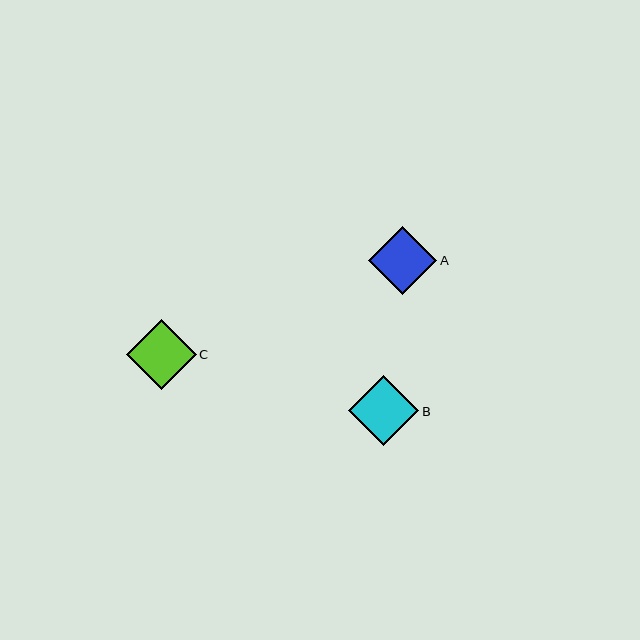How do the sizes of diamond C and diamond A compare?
Diamond C and diamond A are approximately the same size.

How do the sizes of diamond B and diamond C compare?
Diamond B and diamond C are approximately the same size.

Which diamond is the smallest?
Diamond A is the smallest with a size of approximately 68 pixels.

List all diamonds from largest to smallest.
From largest to smallest: B, C, A.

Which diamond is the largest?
Diamond B is the largest with a size of approximately 70 pixels.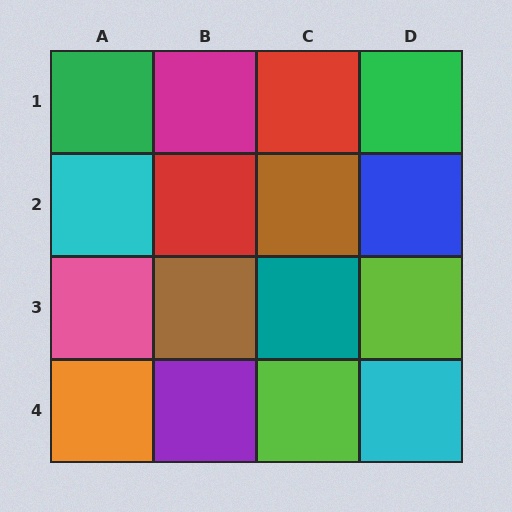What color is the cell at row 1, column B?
Magenta.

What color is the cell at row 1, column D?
Green.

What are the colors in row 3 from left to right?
Pink, brown, teal, lime.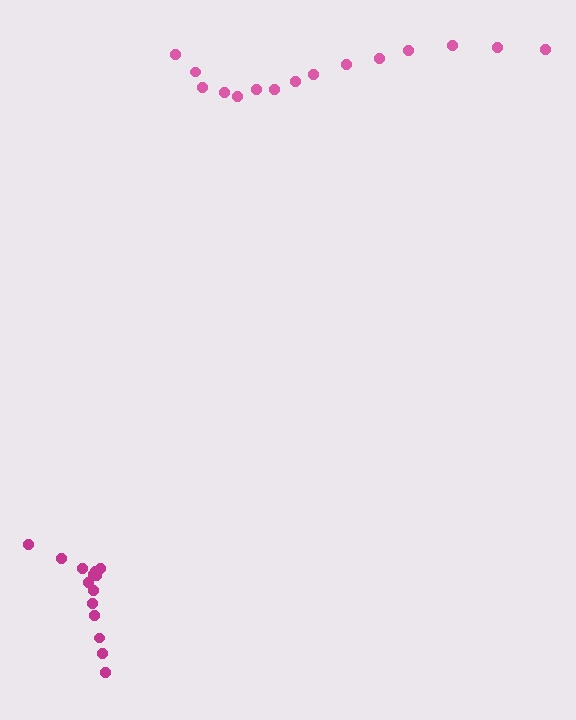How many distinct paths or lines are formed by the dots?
There are 2 distinct paths.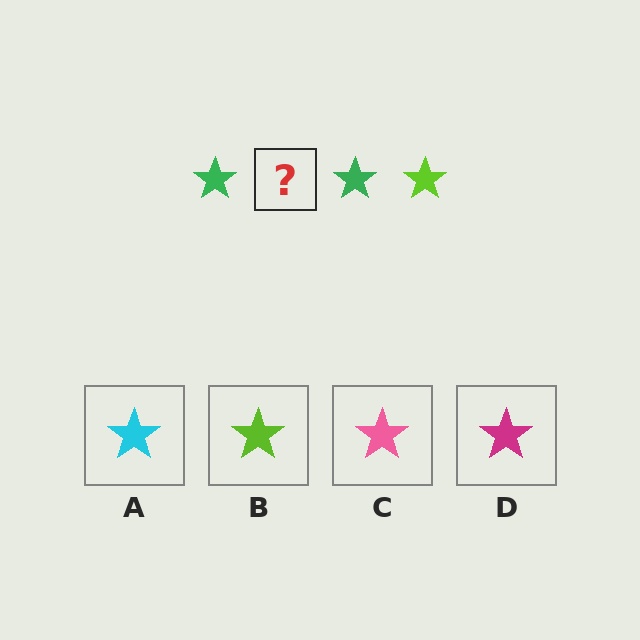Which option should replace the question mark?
Option B.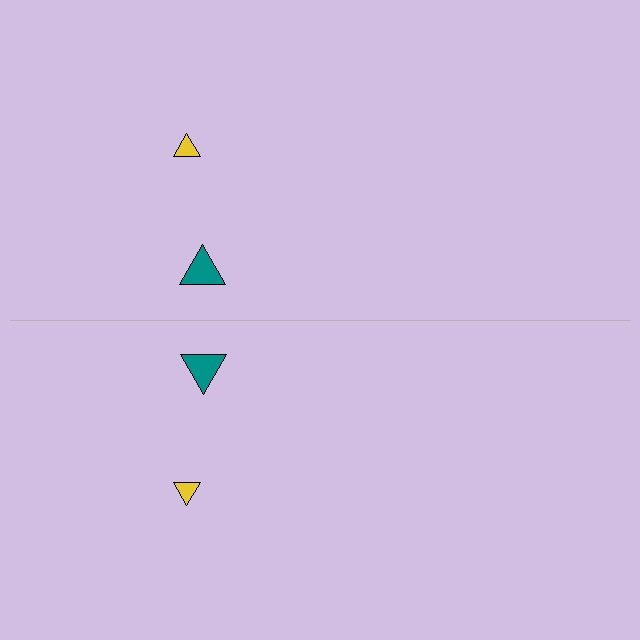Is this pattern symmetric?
Yes, this pattern has bilateral (reflection) symmetry.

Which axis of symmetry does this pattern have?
The pattern has a horizontal axis of symmetry running through the center of the image.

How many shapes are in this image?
There are 4 shapes in this image.